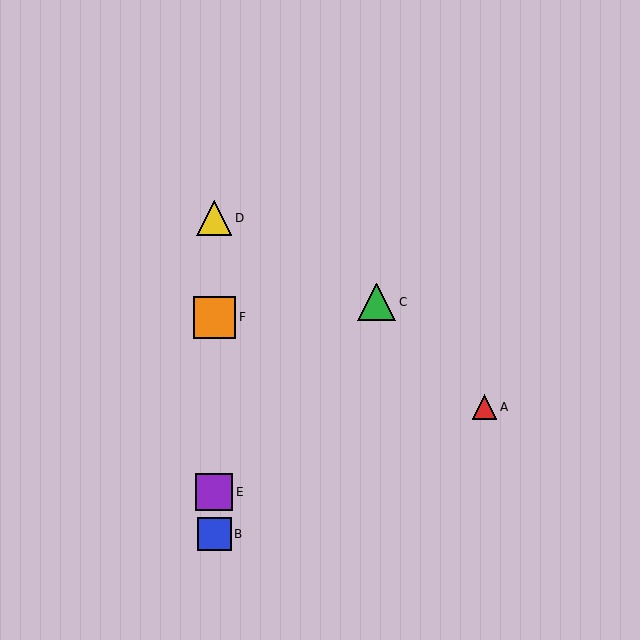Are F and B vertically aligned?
Yes, both are at x≈214.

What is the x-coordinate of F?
Object F is at x≈214.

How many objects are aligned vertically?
4 objects (B, D, E, F) are aligned vertically.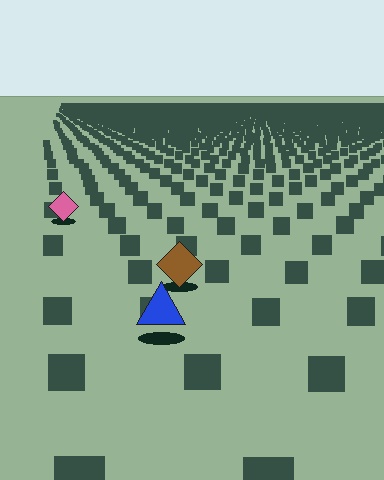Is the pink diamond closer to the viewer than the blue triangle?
No. The blue triangle is closer — you can tell from the texture gradient: the ground texture is coarser near it.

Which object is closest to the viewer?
The blue triangle is closest. The texture marks near it are larger and more spread out.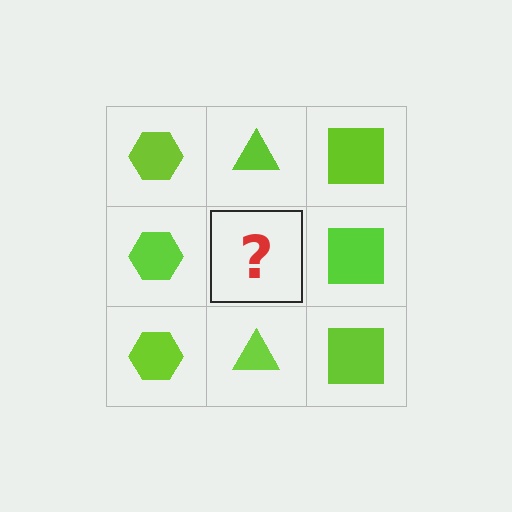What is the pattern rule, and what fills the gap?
The rule is that each column has a consistent shape. The gap should be filled with a lime triangle.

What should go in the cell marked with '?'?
The missing cell should contain a lime triangle.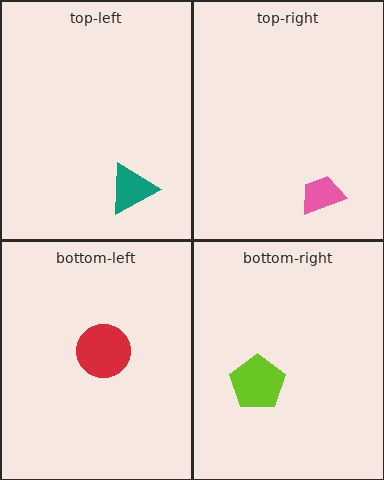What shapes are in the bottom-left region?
The red circle.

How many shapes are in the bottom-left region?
1.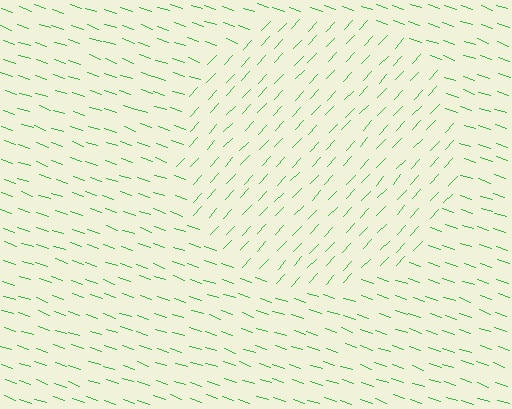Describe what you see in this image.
The image is filled with small green line segments. A circle region in the image has lines oriented differently from the surrounding lines, creating a visible texture boundary.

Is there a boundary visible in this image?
Yes, there is a texture boundary formed by a change in line orientation.